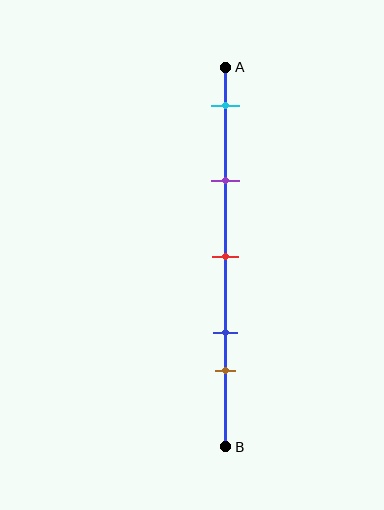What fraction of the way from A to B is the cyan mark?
The cyan mark is approximately 10% (0.1) of the way from A to B.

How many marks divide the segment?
There are 5 marks dividing the segment.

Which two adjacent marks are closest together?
The blue and brown marks are the closest adjacent pair.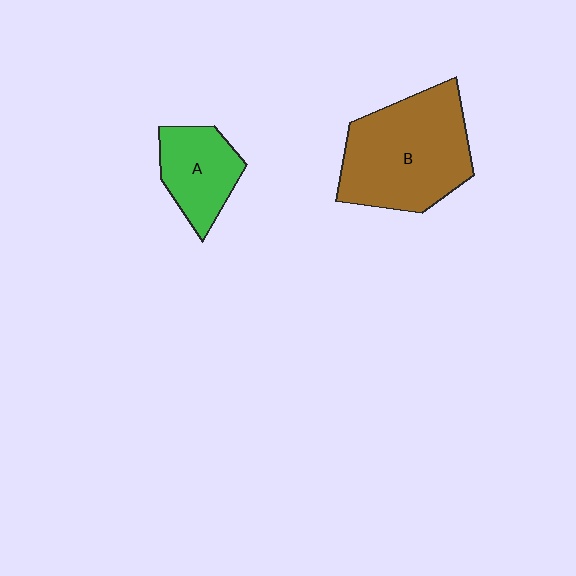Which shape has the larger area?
Shape B (brown).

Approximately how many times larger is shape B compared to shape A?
Approximately 2.0 times.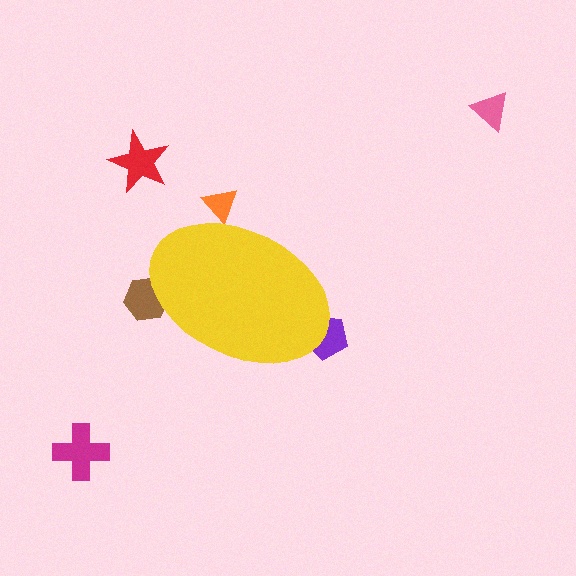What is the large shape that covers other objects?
A yellow ellipse.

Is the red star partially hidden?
No, the red star is fully visible.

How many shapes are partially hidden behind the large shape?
3 shapes are partially hidden.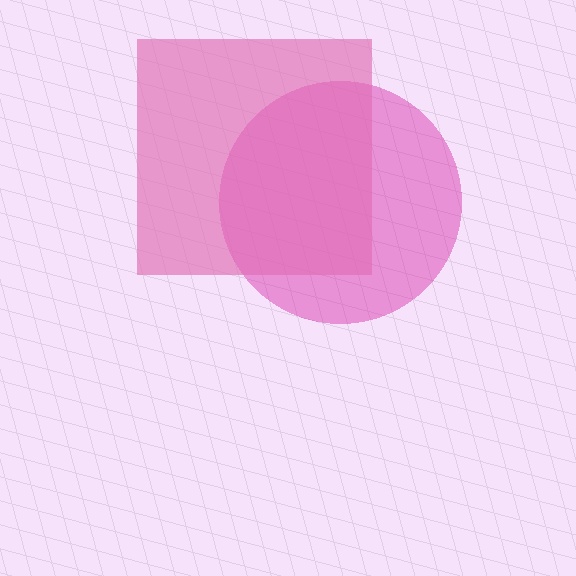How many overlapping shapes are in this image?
There are 2 overlapping shapes in the image.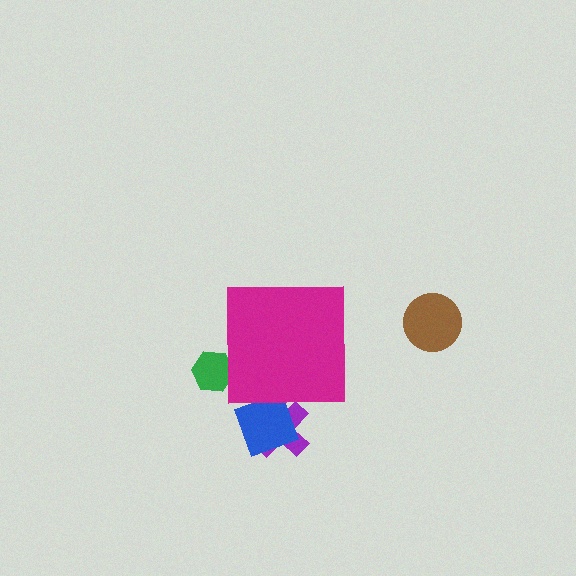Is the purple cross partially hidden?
Yes, the purple cross is partially hidden behind the magenta square.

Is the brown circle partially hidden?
No, the brown circle is fully visible.